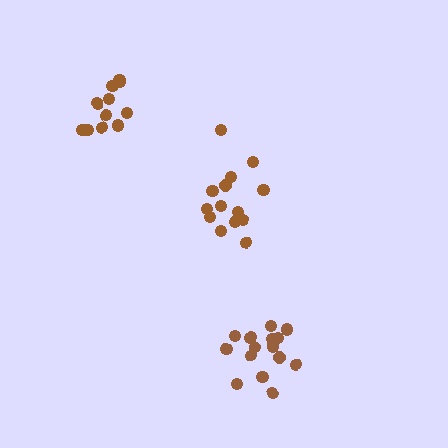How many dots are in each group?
Group 1: 15 dots, Group 2: 15 dots, Group 3: 11 dots (41 total).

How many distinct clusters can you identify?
There are 3 distinct clusters.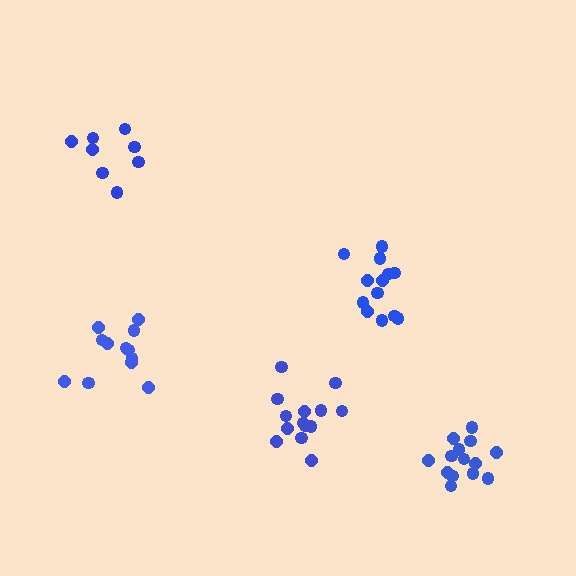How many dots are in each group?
Group 1: 13 dots, Group 2: 14 dots, Group 3: 12 dots, Group 4: 8 dots, Group 5: 14 dots (61 total).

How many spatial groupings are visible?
There are 5 spatial groupings.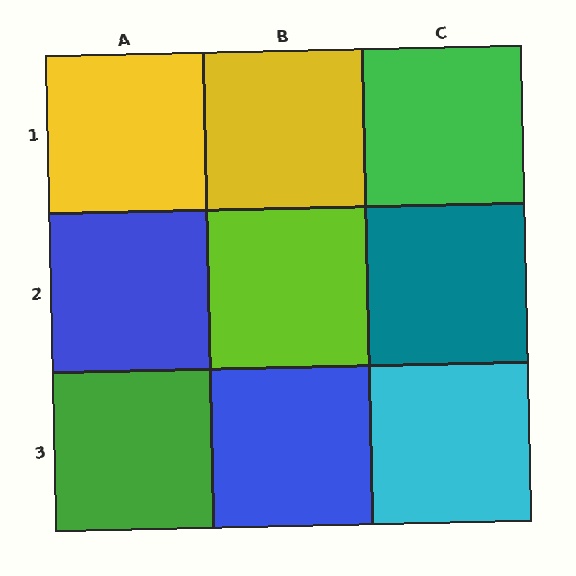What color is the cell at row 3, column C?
Cyan.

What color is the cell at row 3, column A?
Green.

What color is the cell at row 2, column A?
Blue.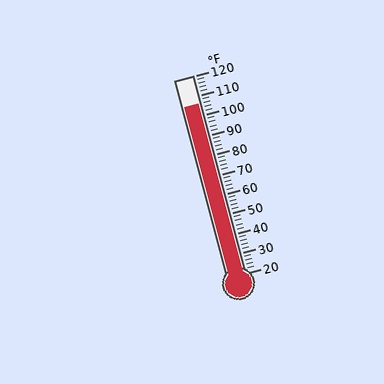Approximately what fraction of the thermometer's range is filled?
The thermometer is filled to approximately 85% of its range.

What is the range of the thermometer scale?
The thermometer scale ranges from 20°F to 120°F.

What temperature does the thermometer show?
The thermometer shows approximately 106°F.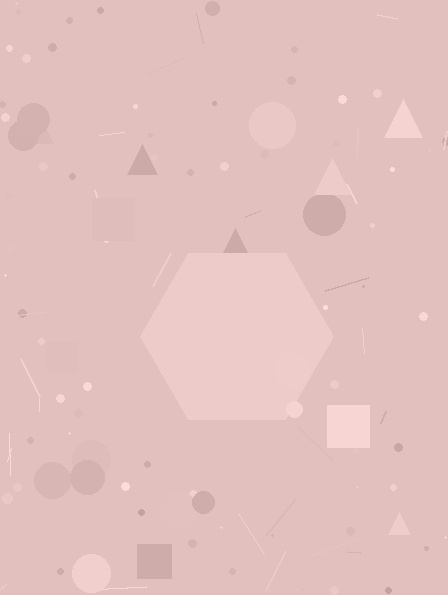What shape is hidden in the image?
A hexagon is hidden in the image.